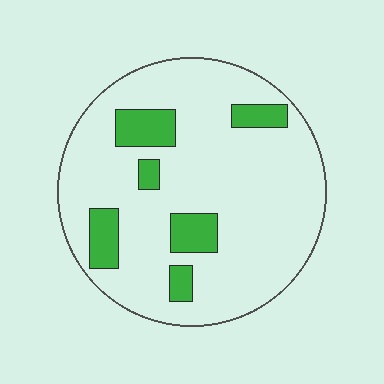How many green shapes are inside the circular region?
6.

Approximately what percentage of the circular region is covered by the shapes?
Approximately 15%.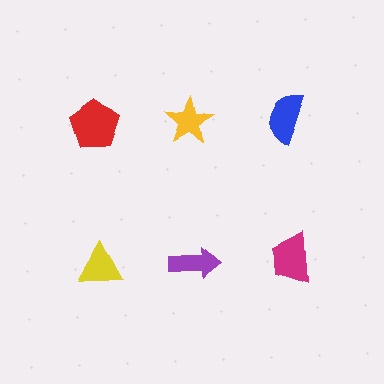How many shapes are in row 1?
3 shapes.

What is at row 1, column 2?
A yellow star.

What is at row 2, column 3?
A magenta trapezoid.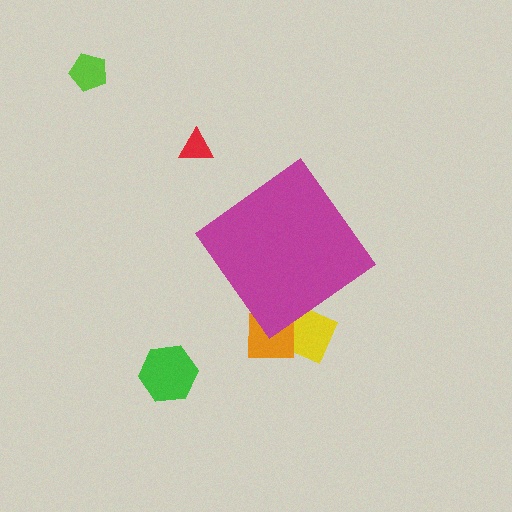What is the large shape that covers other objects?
A magenta diamond.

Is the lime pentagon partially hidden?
No, the lime pentagon is fully visible.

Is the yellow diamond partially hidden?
Yes, the yellow diamond is partially hidden behind the magenta diamond.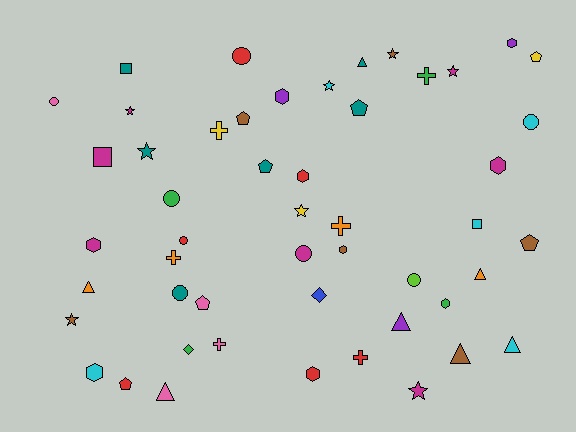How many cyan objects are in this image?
There are 5 cyan objects.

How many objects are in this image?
There are 50 objects.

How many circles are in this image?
There are 8 circles.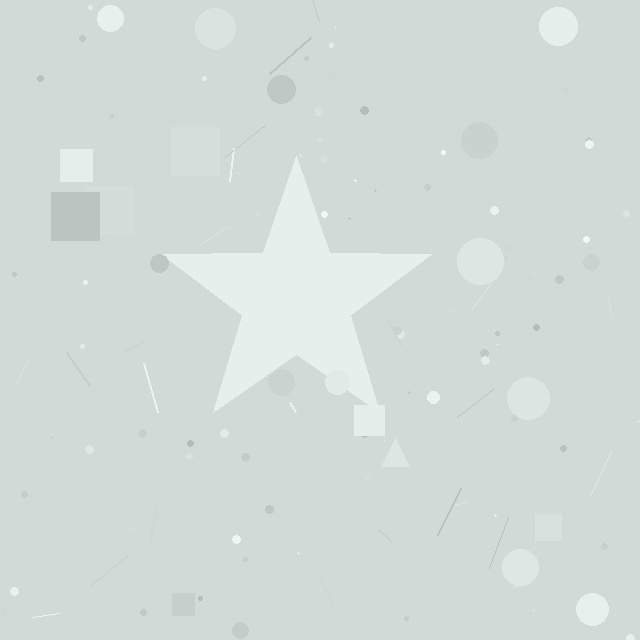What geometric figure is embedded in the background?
A star is embedded in the background.